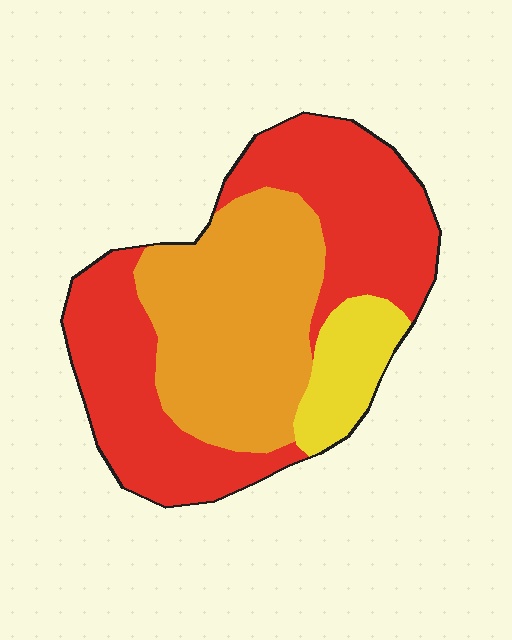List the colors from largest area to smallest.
From largest to smallest: red, orange, yellow.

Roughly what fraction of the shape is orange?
Orange covers 38% of the shape.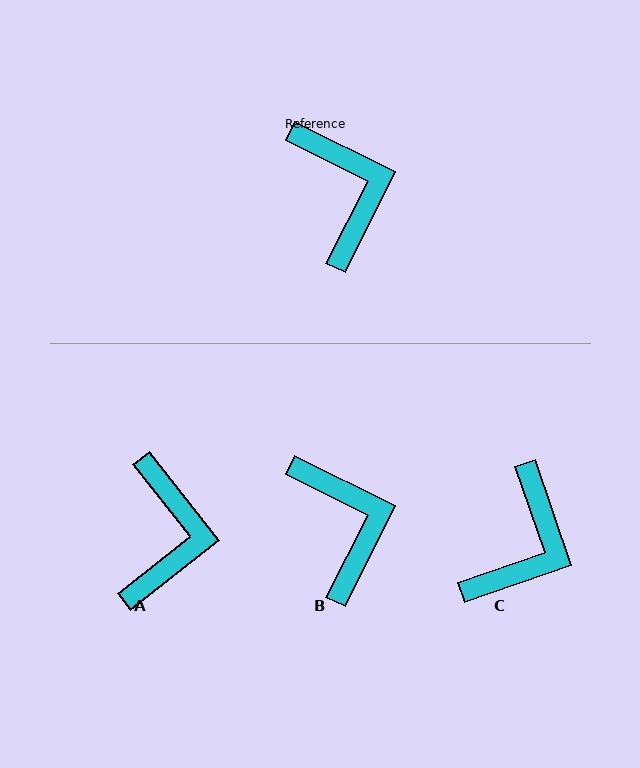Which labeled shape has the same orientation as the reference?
B.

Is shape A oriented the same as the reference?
No, it is off by about 25 degrees.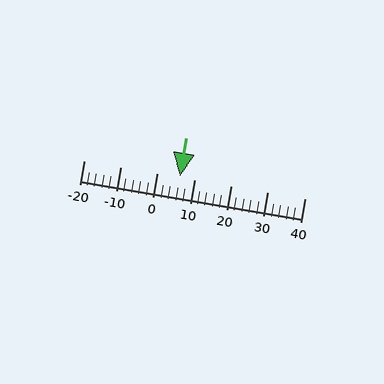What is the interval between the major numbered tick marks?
The major tick marks are spaced 10 units apart.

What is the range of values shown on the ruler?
The ruler shows values from -20 to 40.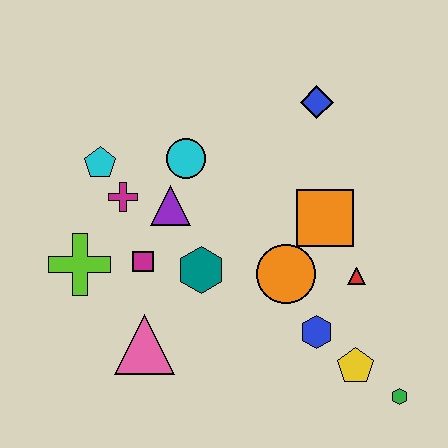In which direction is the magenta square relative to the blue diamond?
The magenta square is to the left of the blue diamond.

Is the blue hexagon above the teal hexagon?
No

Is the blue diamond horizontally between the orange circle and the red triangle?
Yes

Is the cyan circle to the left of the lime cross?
No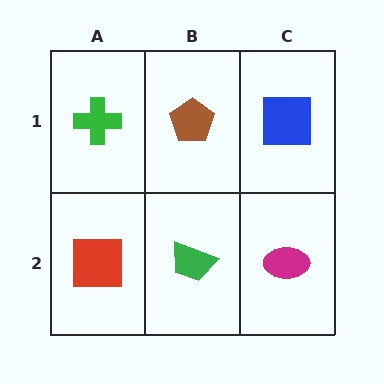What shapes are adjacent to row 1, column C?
A magenta ellipse (row 2, column C), a brown pentagon (row 1, column B).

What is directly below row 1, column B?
A green trapezoid.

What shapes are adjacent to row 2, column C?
A blue square (row 1, column C), a green trapezoid (row 2, column B).